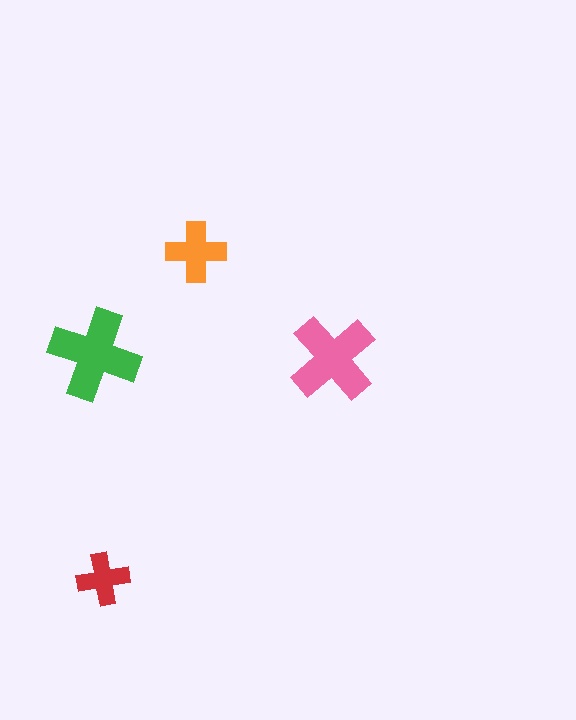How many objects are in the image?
There are 4 objects in the image.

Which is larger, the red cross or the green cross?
The green one.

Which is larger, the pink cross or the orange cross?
The pink one.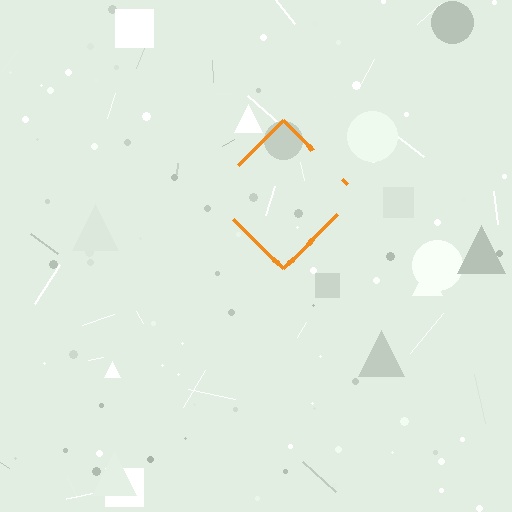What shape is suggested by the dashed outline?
The dashed outline suggests a diamond.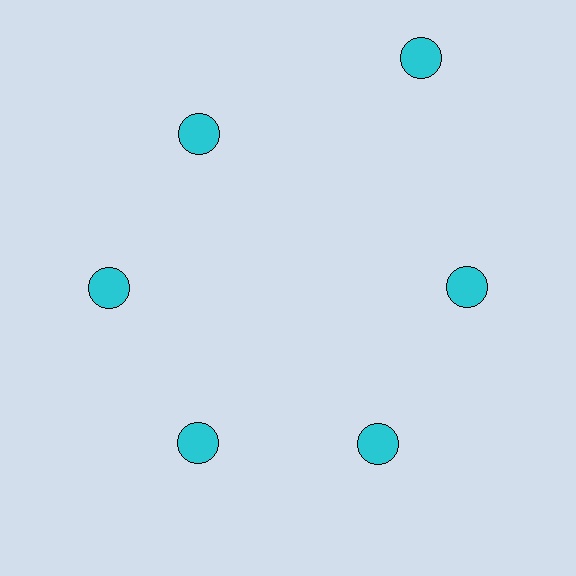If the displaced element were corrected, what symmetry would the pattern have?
It would have 6-fold rotational symmetry — the pattern would map onto itself every 60 degrees.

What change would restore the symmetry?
The symmetry would be restored by moving it inward, back onto the ring so that all 6 circles sit at equal angles and equal distance from the center.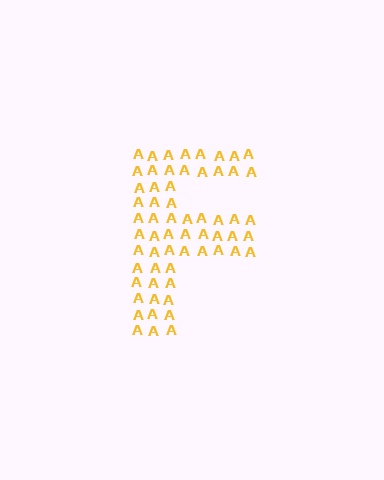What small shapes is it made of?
It is made of small letter A's.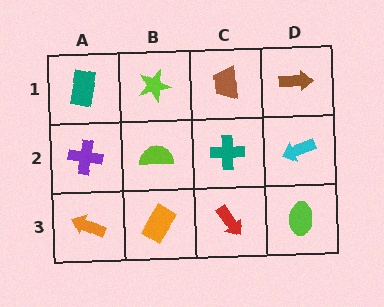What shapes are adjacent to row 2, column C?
A brown trapezoid (row 1, column C), a red arrow (row 3, column C), a lime semicircle (row 2, column B), a cyan arrow (row 2, column D).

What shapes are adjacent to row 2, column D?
A brown arrow (row 1, column D), a lime ellipse (row 3, column D), a teal cross (row 2, column C).